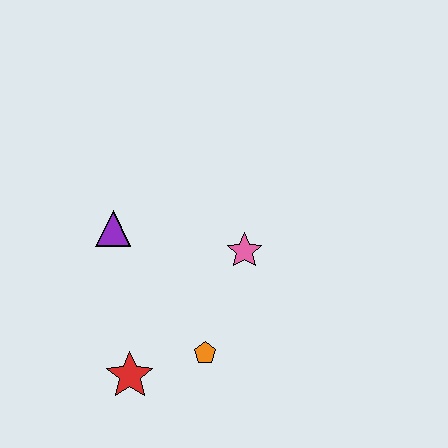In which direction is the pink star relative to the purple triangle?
The pink star is to the right of the purple triangle.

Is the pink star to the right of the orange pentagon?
Yes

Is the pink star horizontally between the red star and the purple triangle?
No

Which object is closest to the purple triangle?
The pink star is closest to the purple triangle.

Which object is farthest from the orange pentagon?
The purple triangle is farthest from the orange pentagon.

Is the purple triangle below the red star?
No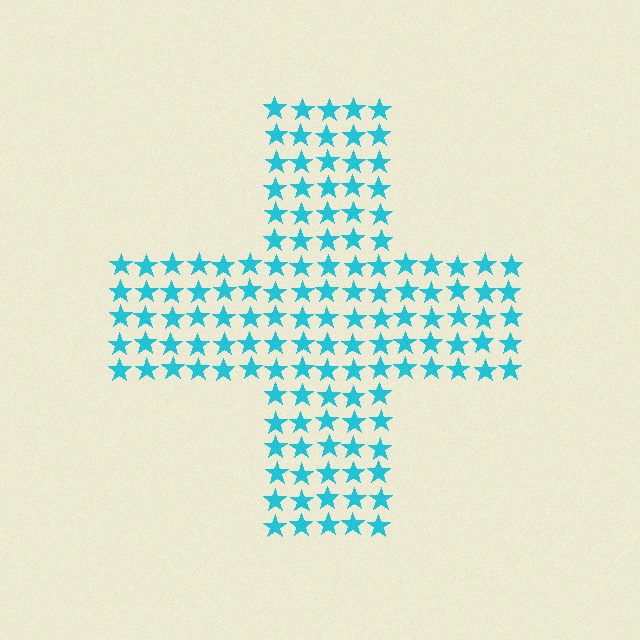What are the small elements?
The small elements are stars.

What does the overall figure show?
The overall figure shows a cross.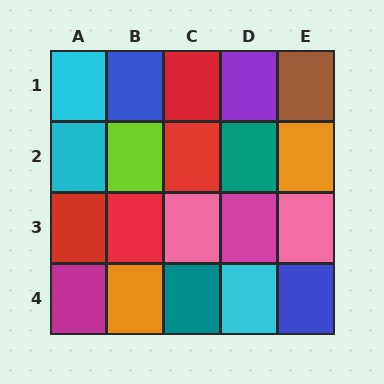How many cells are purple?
1 cell is purple.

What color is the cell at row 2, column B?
Lime.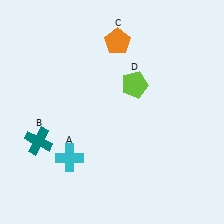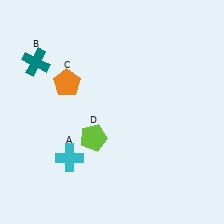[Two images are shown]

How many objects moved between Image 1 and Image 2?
3 objects moved between the two images.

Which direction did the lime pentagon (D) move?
The lime pentagon (D) moved down.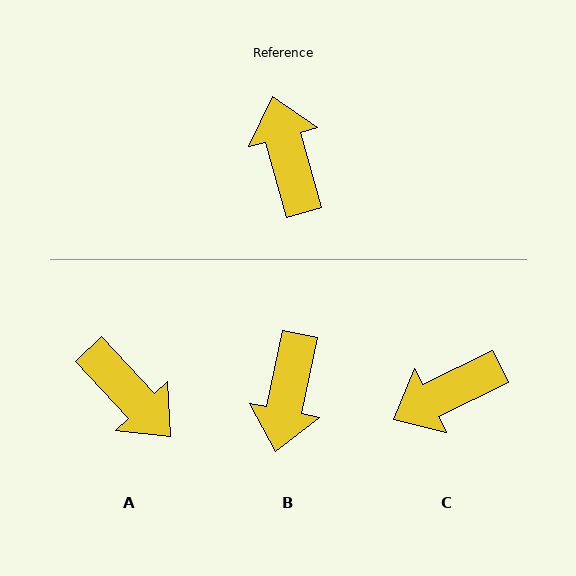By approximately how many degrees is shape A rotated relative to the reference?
Approximately 152 degrees clockwise.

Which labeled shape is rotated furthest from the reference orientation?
B, about 153 degrees away.